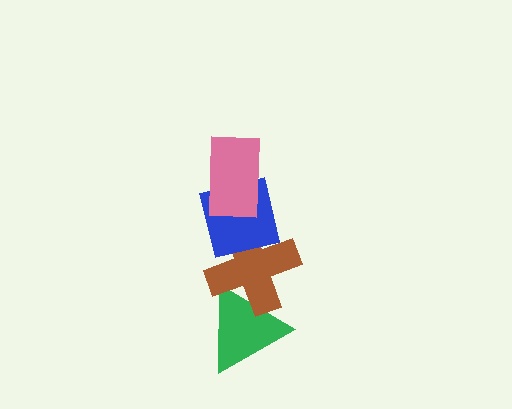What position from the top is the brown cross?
The brown cross is 3rd from the top.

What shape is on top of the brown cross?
The blue square is on top of the brown cross.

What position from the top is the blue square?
The blue square is 2nd from the top.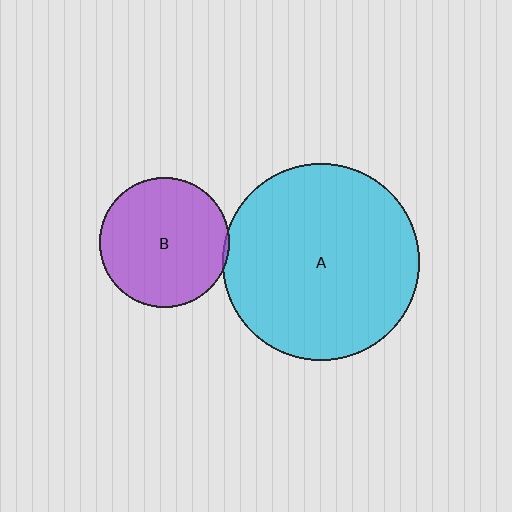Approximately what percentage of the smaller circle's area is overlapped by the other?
Approximately 5%.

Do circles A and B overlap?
Yes.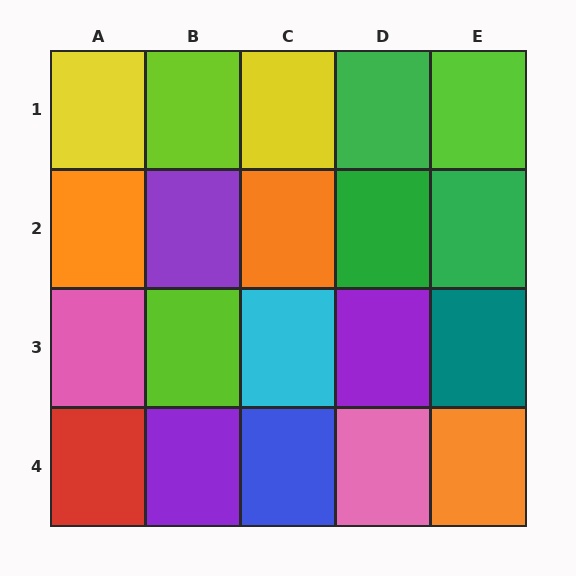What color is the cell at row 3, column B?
Lime.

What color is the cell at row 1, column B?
Lime.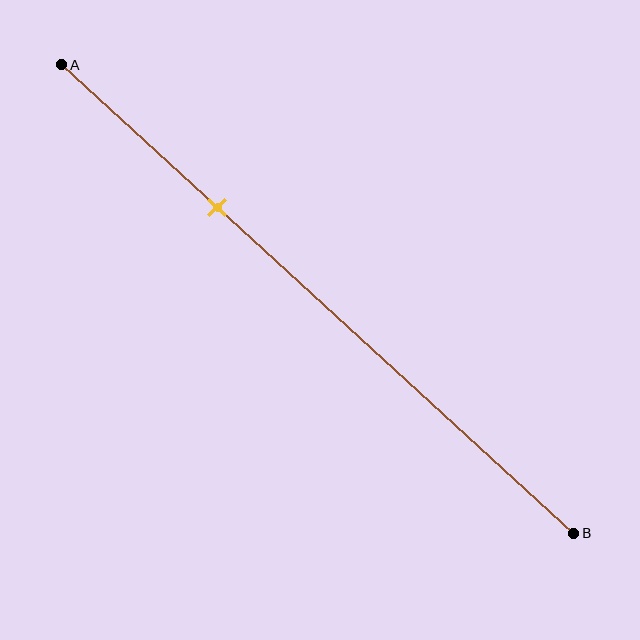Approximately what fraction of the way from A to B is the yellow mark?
The yellow mark is approximately 30% of the way from A to B.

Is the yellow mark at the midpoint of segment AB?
No, the mark is at about 30% from A, not at the 50% midpoint.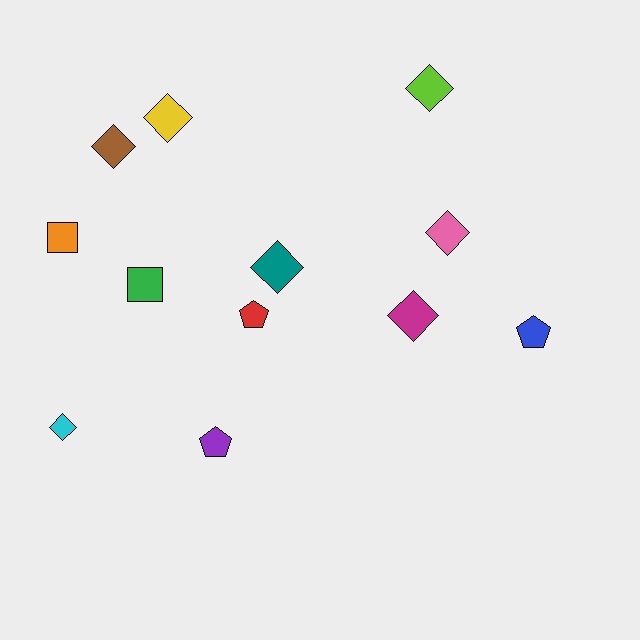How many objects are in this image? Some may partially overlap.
There are 12 objects.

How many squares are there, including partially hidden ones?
There are 2 squares.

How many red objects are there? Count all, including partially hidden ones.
There is 1 red object.